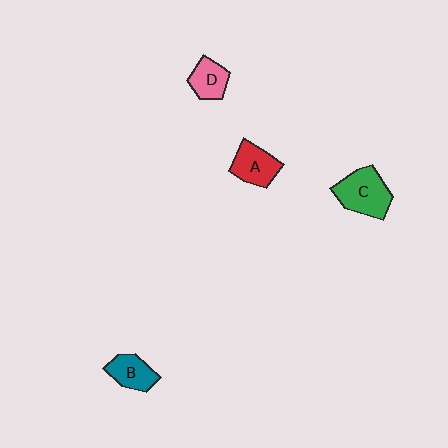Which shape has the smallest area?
Shape D (pink).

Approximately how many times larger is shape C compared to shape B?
Approximately 1.5 times.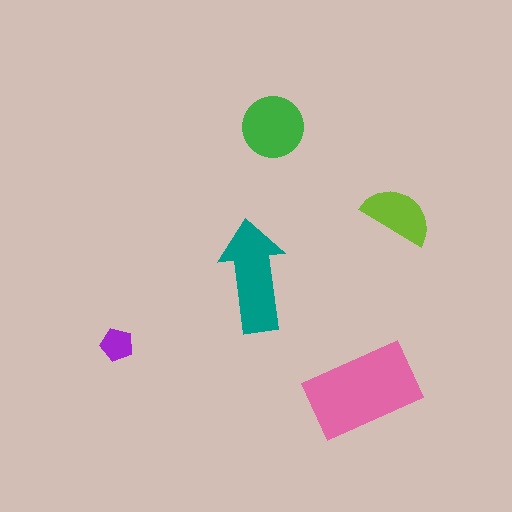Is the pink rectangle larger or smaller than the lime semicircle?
Larger.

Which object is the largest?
The pink rectangle.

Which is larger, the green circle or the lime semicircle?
The green circle.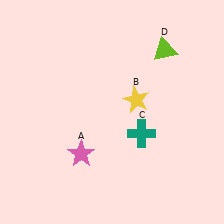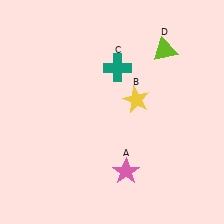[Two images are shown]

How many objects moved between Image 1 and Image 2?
2 objects moved between the two images.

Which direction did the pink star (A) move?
The pink star (A) moved right.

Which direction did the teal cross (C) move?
The teal cross (C) moved up.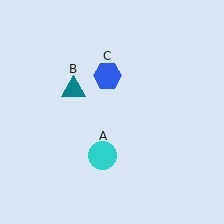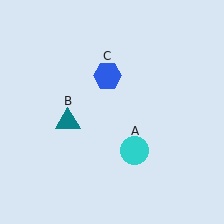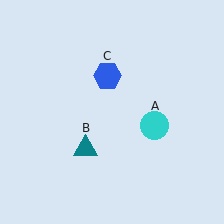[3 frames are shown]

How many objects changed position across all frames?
2 objects changed position: cyan circle (object A), teal triangle (object B).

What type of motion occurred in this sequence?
The cyan circle (object A), teal triangle (object B) rotated counterclockwise around the center of the scene.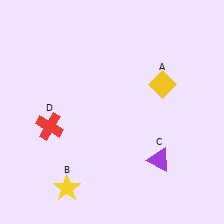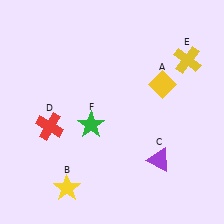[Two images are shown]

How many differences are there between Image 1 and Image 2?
There are 2 differences between the two images.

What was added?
A yellow cross (E), a green star (F) were added in Image 2.